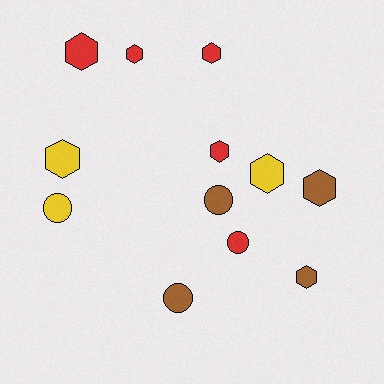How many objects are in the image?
There are 12 objects.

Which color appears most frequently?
Red, with 5 objects.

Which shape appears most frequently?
Hexagon, with 8 objects.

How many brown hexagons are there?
There are 2 brown hexagons.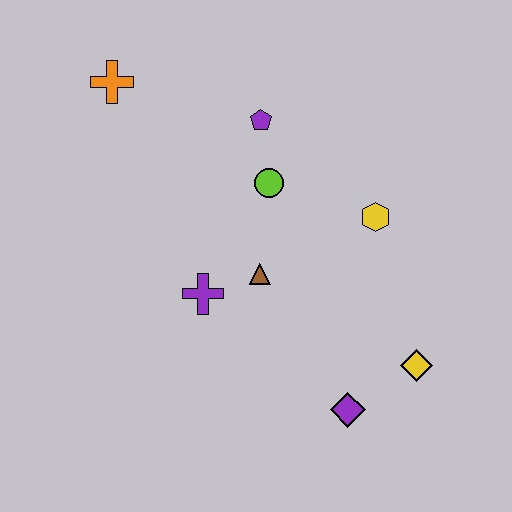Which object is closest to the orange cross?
The purple pentagon is closest to the orange cross.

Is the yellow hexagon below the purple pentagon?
Yes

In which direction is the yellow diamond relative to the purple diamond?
The yellow diamond is to the right of the purple diamond.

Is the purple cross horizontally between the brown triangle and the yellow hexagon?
No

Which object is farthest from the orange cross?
The yellow diamond is farthest from the orange cross.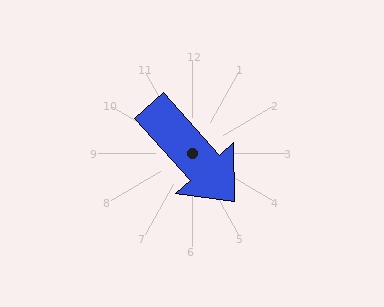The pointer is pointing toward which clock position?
Roughly 5 o'clock.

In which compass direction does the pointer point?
Southeast.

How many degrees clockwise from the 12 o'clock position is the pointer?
Approximately 139 degrees.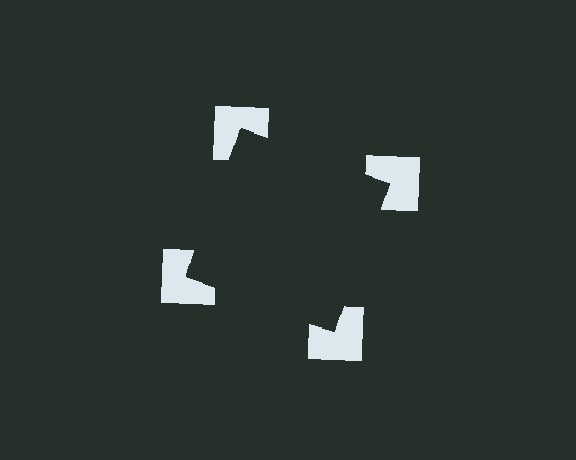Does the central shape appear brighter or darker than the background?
It typically appears slightly darker than the background, even though no actual brightness change is drawn.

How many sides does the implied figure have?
4 sides.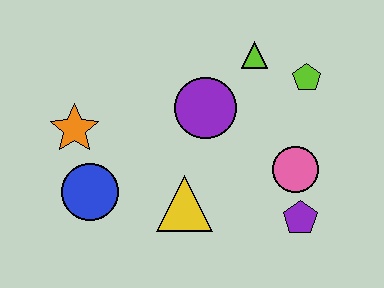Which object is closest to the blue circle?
The orange star is closest to the blue circle.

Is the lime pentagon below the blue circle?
No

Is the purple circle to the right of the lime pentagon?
No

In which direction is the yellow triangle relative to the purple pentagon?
The yellow triangle is to the left of the purple pentagon.